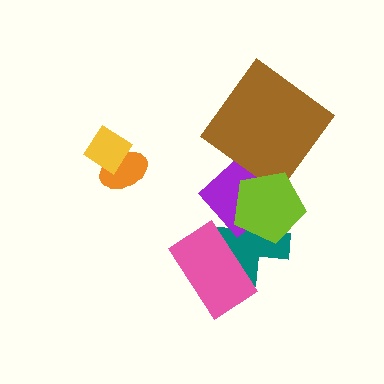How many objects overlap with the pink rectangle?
1 object overlaps with the pink rectangle.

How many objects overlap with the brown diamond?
1 object overlaps with the brown diamond.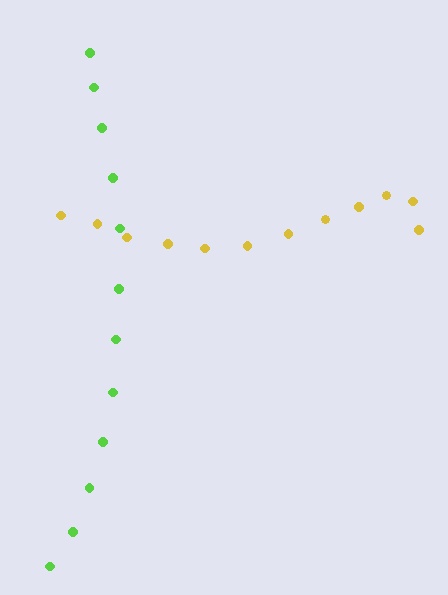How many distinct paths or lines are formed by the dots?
There are 2 distinct paths.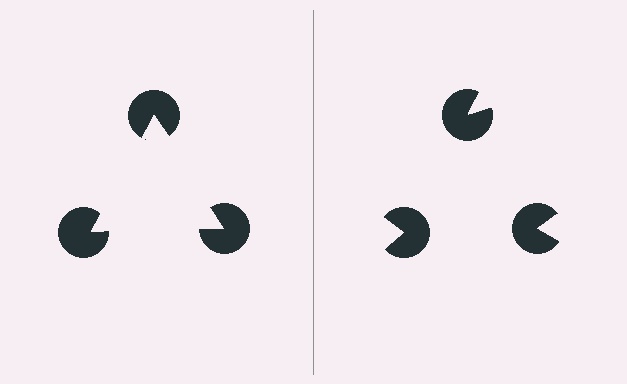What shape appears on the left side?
An illusory triangle.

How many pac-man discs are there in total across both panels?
6 — 3 on each side.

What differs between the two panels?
The pac-man discs are positioned identically on both sides; only the wedge orientations differ. On the left they align to a triangle; on the right they are misaligned.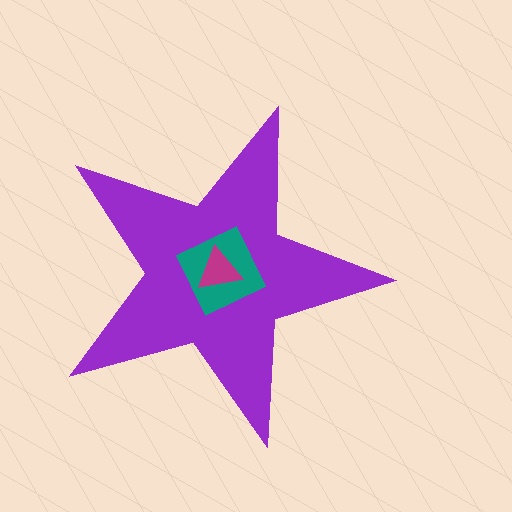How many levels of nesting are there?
3.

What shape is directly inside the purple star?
The teal diamond.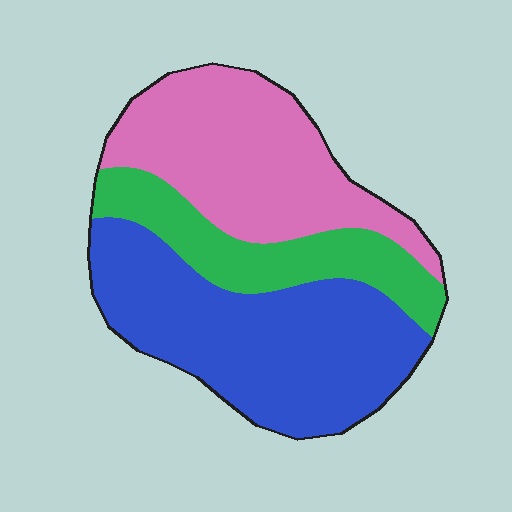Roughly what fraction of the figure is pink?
Pink covers around 35% of the figure.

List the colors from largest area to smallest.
From largest to smallest: blue, pink, green.